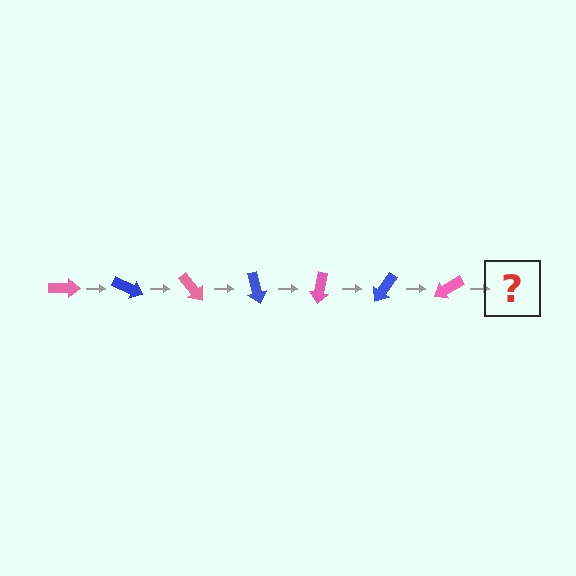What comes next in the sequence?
The next element should be a blue arrow, rotated 175 degrees from the start.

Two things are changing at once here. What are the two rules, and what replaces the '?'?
The two rules are that it rotates 25 degrees each step and the color cycles through pink and blue. The '?' should be a blue arrow, rotated 175 degrees from the start.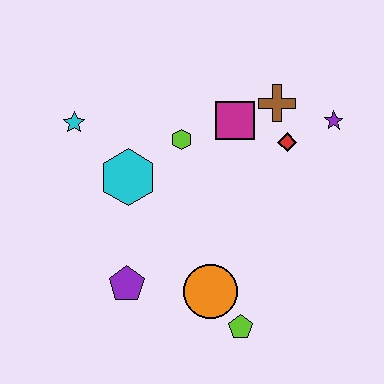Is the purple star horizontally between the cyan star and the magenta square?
No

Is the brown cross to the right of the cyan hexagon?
Yes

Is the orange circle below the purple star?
Yes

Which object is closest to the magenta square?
The brown cross is closest to the magenta square.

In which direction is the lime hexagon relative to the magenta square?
The lime hexagon is to the left of the magenta square.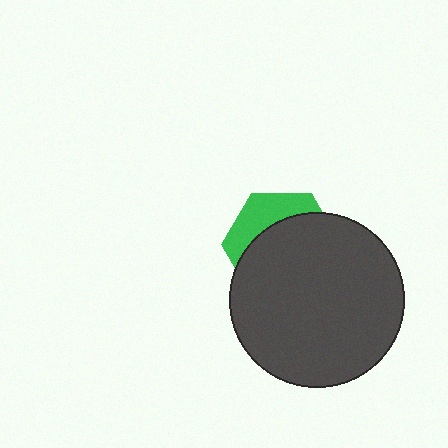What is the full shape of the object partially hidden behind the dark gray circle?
The partially hidden object is a green hexagon.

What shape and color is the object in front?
The object in front is a dark gray circle.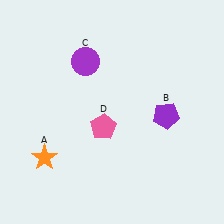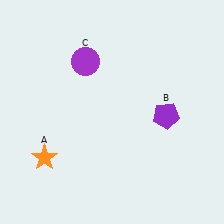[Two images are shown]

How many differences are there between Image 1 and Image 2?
There is 1 difference between the two images.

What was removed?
The pink pentagon (D) was removed in Image 2.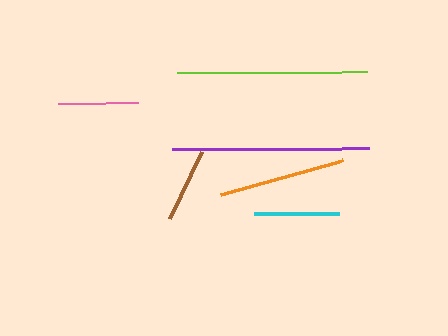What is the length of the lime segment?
The lime segment is approximately 190 pixels long.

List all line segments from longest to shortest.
From longest to shortest: purple, lime, orange, cyan, pink, brown.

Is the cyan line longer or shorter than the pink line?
The cyan line is longer than the pink line.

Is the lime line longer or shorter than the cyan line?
The lime line is longer than the cyan line.